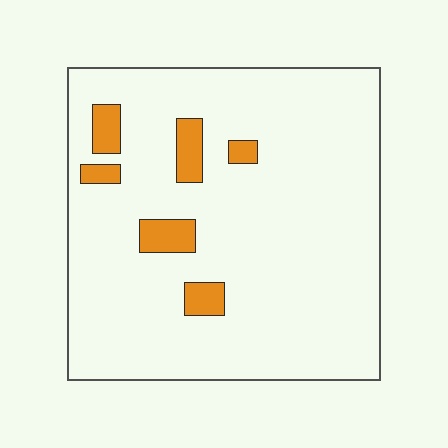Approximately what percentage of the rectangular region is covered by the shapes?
Approximately 10%.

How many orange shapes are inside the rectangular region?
6.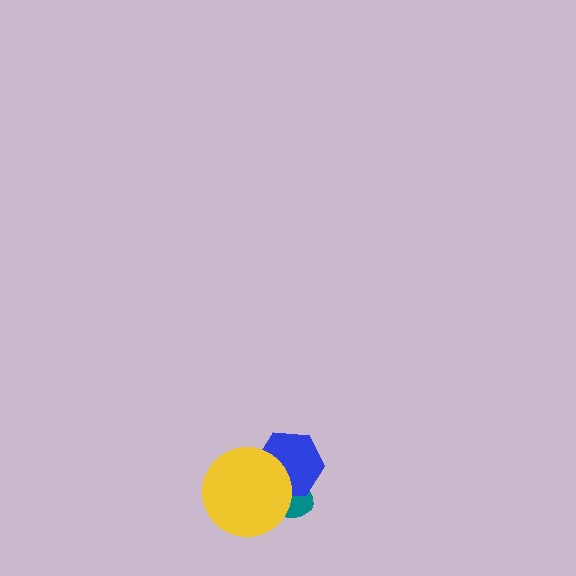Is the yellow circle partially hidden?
No, no other shape covers it.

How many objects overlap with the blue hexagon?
2 objects overlap with the blue hexagon.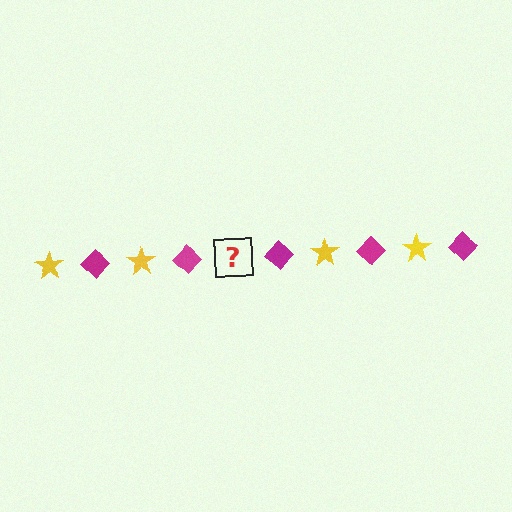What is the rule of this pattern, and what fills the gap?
The rule is that the pattern alternates between yellow star and magenta diamond. The gap should be filled with a yellow star.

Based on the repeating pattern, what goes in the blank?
The blank should be a yellow star.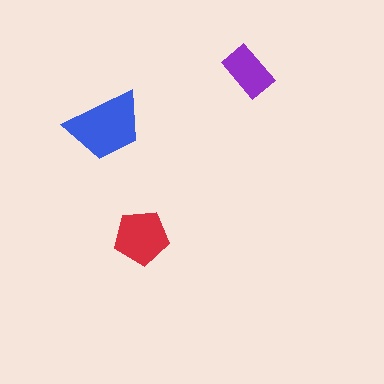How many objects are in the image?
There are 3 objects in the image.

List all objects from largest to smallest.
The blue trapezoid, the red pentagon, the purple rectangle.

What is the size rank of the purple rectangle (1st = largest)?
3rd.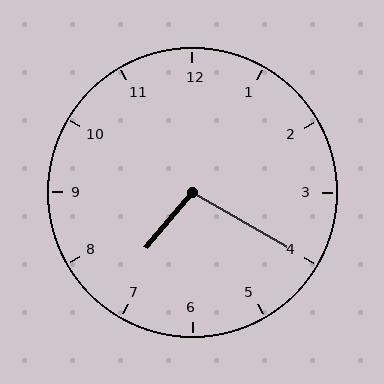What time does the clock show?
7:20.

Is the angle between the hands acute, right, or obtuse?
It is obtuse.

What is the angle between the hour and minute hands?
Approximately 100 degrees.